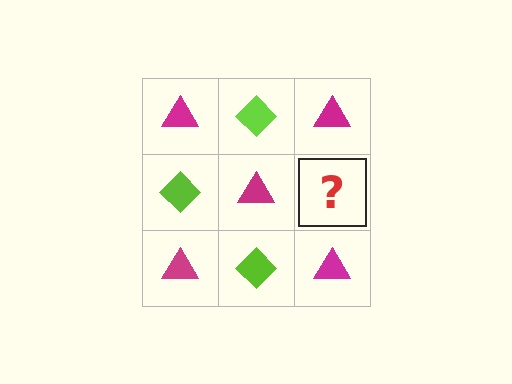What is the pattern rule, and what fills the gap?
The rule is that it alternates magenta triangle and lime diamond in a checkerboard pattern. The gap should be filled with a lime diamond.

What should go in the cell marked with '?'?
The missing cell should contain a lime diamond.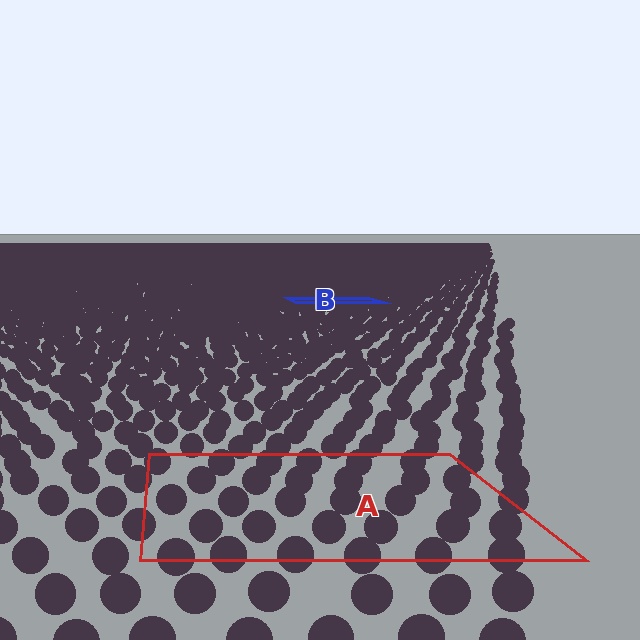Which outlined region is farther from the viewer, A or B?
Region B is farther from the viewer — the texture elements inside it appear smaller and more densely packed.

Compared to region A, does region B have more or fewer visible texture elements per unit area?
Region B has more texture elements per unit area — they are packed more densely because it is farther away.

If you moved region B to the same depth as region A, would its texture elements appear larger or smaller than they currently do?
They would appear larger. At a closer depth, the same texture elements are projected at a bigger on-screen size.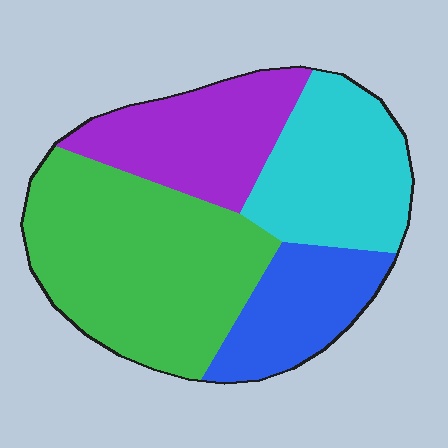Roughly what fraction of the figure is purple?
Purple covers about 20% of the figure.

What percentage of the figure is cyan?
Cyan takes up about one quarter (1/4) of the figure.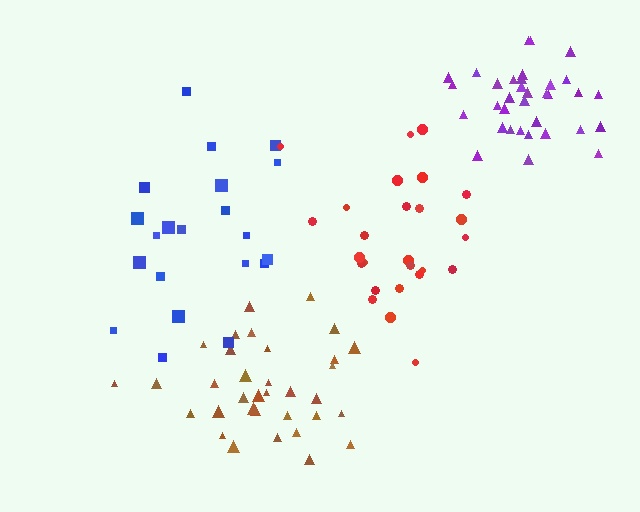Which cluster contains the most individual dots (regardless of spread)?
Brown (35).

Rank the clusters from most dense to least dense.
purple, brown, red, blue.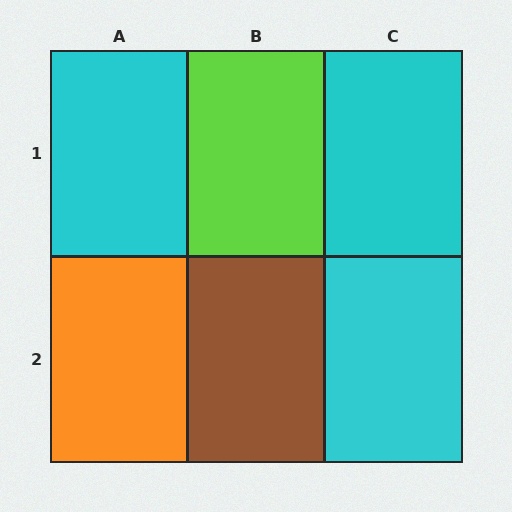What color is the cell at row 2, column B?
Brown.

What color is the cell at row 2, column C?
Cyan.